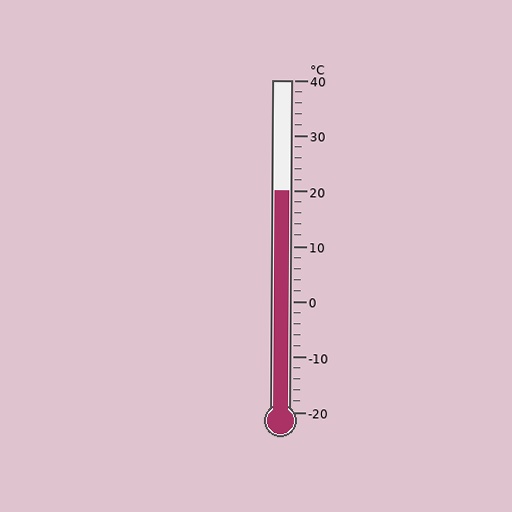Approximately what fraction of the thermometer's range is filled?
The thermometer is filled to approximately 65% of its range.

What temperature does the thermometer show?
The thermometer shows approximately 20°C.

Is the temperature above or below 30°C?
The temperature is below 30°C.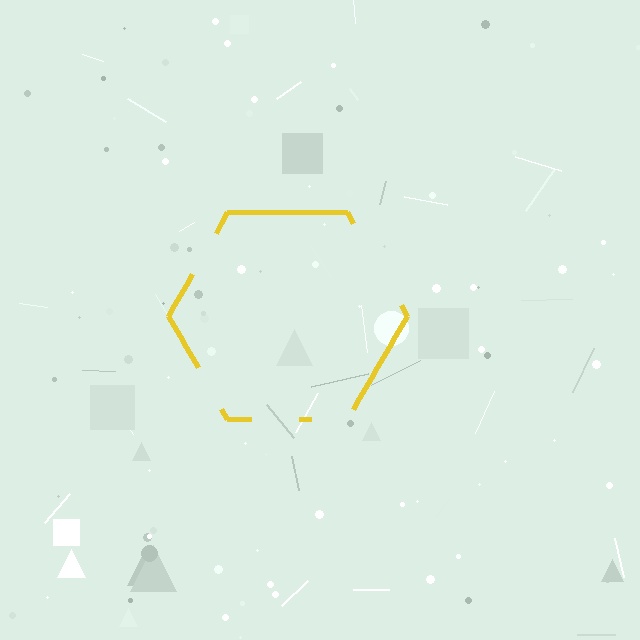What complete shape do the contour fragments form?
The contour fragments form a hexagon.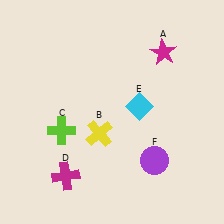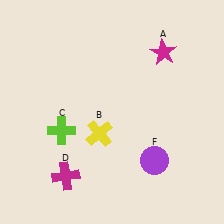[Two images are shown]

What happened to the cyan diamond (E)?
The cyan diamond (E) was removed in Image 2. It was in the top-right area of Image 1.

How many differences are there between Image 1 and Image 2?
There is 1 difference between the two images.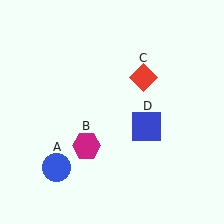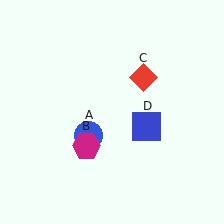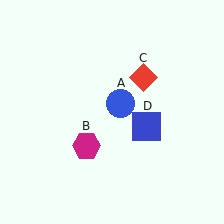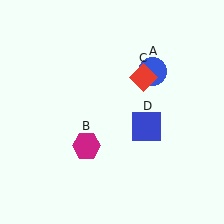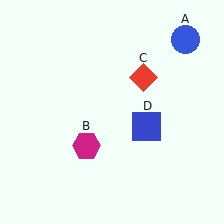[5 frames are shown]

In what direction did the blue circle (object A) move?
The blue circle (object A) moved up and to the right.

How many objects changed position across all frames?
1 object changed position: blue circle (object A).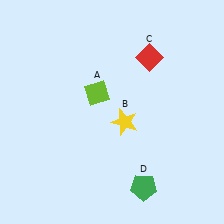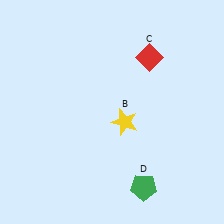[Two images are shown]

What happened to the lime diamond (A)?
The lime diamond (A) was removed in Image 2. It was in the top-left area of Image 1.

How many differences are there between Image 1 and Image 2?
There is 1 difference between the two images.